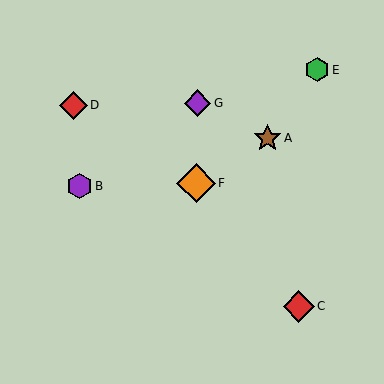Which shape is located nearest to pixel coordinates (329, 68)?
The green hexagon (labeled E) at (317, 70) is nearest to that location.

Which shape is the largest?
The orange diamond (labeled F) is the largest.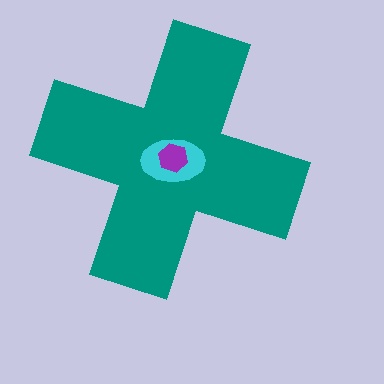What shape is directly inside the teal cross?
The cyan ellipse.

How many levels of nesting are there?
3.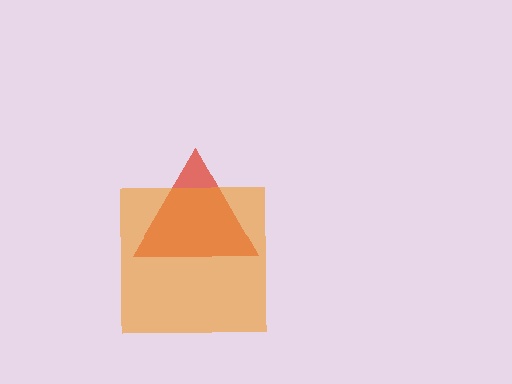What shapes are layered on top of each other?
The layered shapes are: a red triangle, an orange square.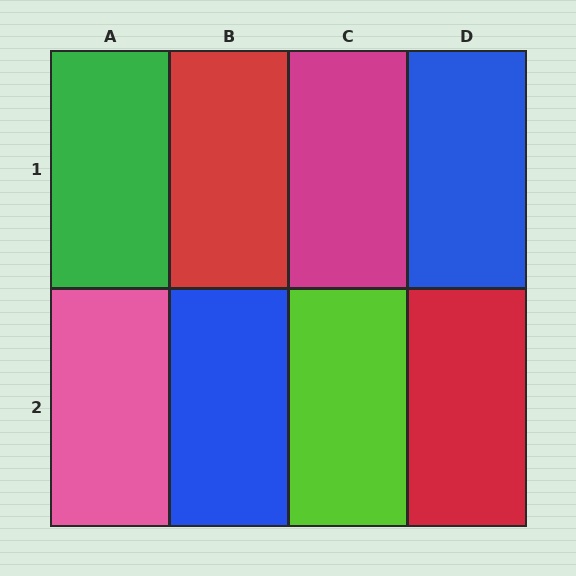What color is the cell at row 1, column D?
Blue.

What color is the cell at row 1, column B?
Red.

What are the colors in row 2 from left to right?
Pink, blue, lime, red.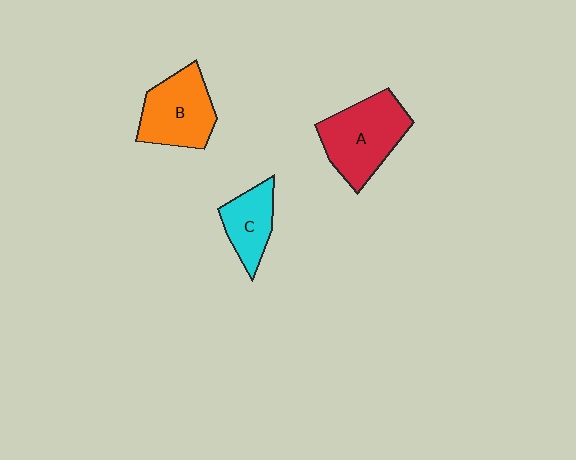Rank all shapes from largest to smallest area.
From largest to smallest: A (red), B (orange), C (cyan).